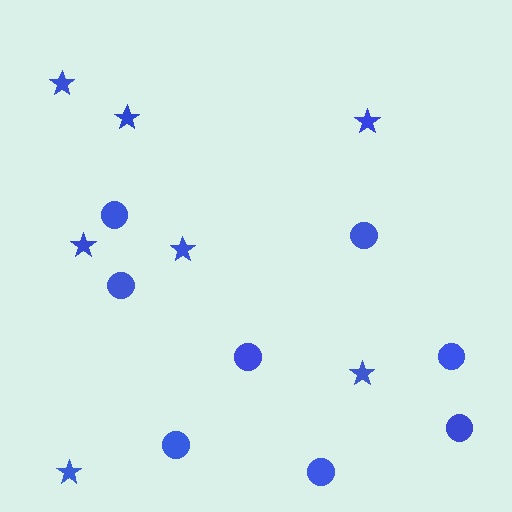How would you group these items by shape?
There are 2 groups: one group of stars (7) and one group of circles (8).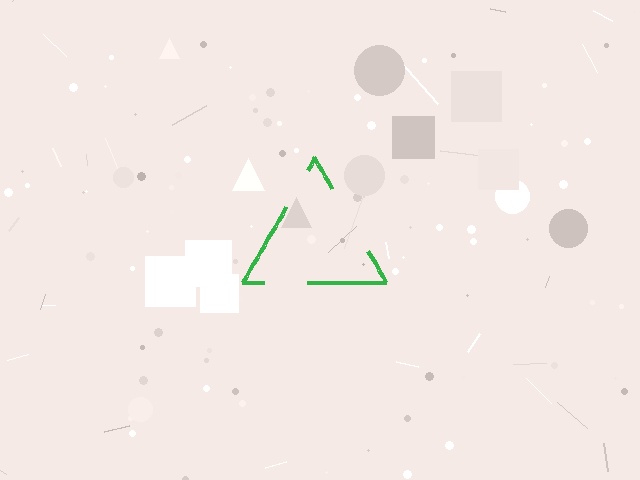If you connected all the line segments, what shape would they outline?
They would outline a triangle.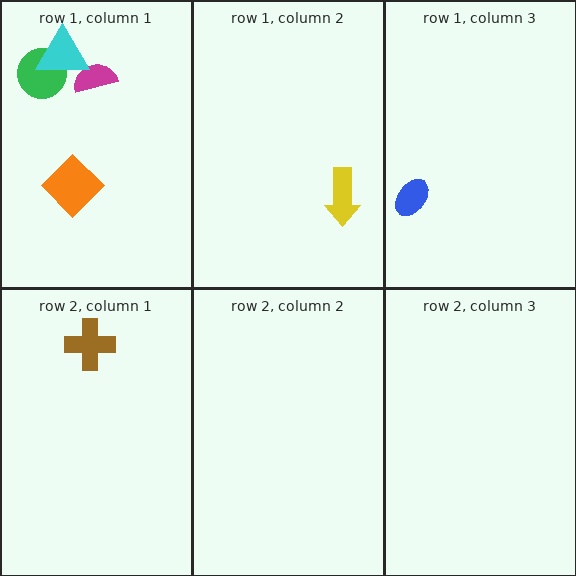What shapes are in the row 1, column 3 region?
The blue ellipse.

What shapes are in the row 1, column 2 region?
The yellow arrow.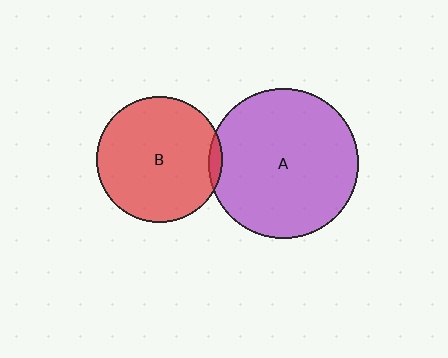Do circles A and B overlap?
Yes.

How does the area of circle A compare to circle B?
Approximately 1.4 times.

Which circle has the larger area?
Circle A (purple).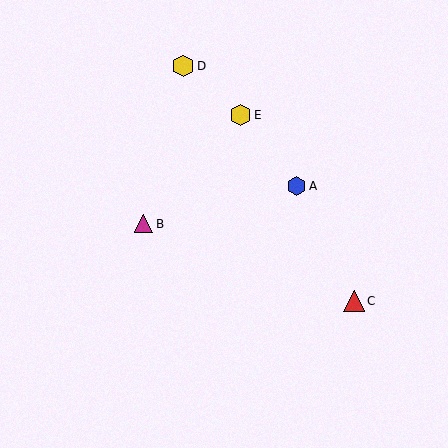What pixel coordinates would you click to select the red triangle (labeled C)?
Click at (354, 301) to select the red triangle C.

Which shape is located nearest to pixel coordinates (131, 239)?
The magenta triangle (labeled B) at (144, 224) is nearest to that location.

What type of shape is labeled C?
Shape C is a red triangle.